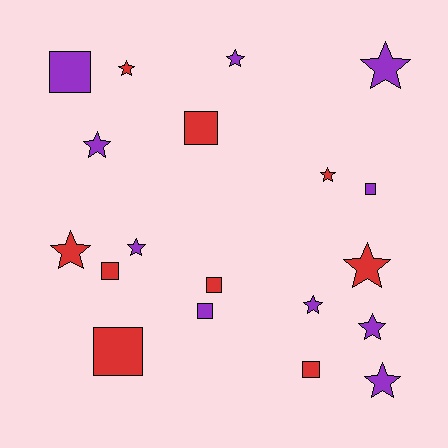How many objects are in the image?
There are 19 objects.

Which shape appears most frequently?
Star, with 11 objects.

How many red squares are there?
There are 5 red squares.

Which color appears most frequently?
Purple, with 10 objects.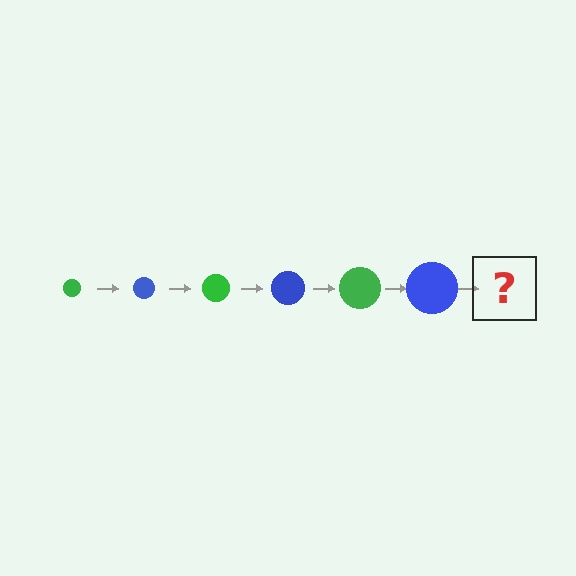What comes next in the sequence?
The next element should be a green circle, larger than the previous one.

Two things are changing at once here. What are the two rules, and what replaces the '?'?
The two rules are that the circle grows larger each step and the color cycles through green and blue. The '?' should be a green circle, larger than the previous one.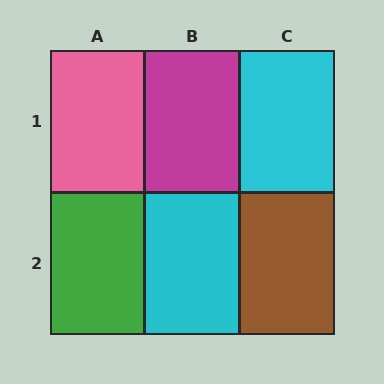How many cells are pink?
1 cell is pink.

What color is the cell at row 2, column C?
Brown.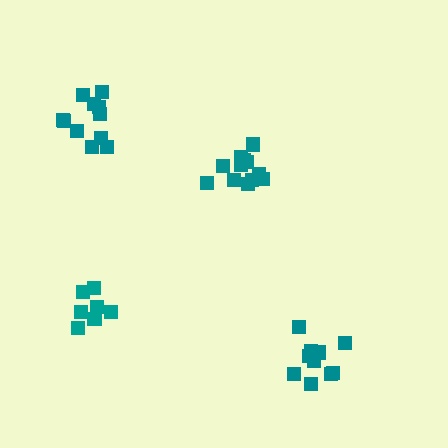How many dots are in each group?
Group 1: 12 dots, Group 2: 11 dots, Group 3: 7 dots, Group 4: 10 dots (40 total).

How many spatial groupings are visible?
There are 4 spatial groupings.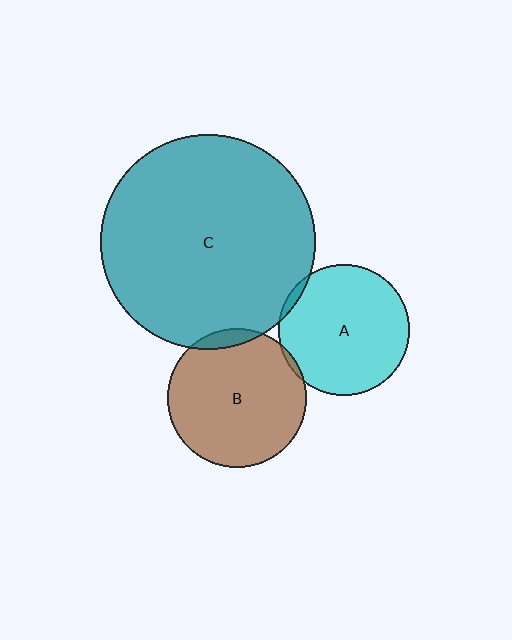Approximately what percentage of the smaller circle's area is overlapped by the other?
Approximately 5%.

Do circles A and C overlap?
Yes.